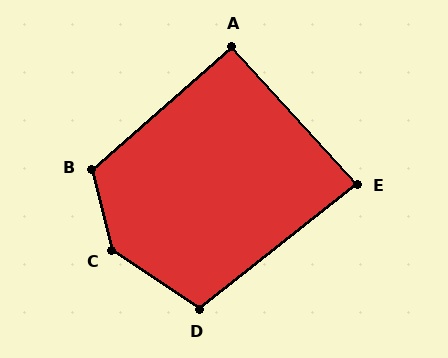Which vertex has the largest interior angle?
C, at approximately 138 degrees.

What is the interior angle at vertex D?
Approximately 107 degrees (obtuse).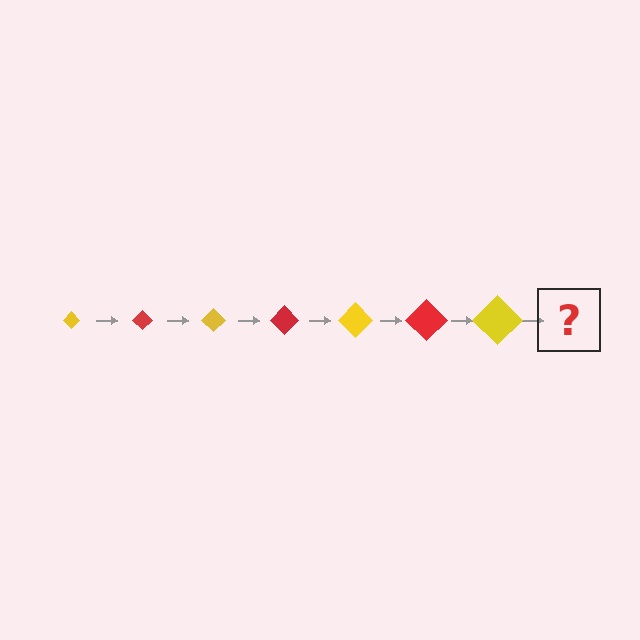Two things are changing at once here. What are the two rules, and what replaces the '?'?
The two rules are that the diamond grows larger each step and the color cycles through yellow and red. The '?' should be a red diamond, larger than the previous one.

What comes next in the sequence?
The next element should be a red diamond, larger than the previous one.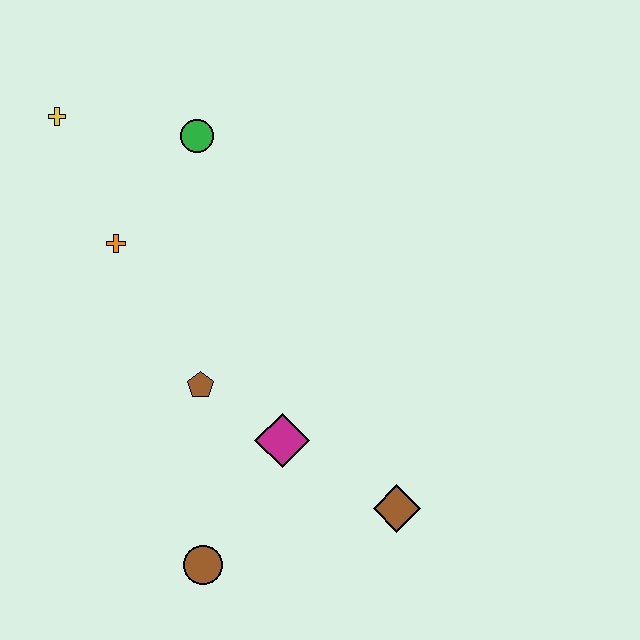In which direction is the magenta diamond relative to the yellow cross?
The magenta diamond is below the yellow cross.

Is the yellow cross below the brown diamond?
No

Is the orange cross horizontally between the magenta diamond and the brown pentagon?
No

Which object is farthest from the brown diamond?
The yellow cross is farthest from the brown diamond.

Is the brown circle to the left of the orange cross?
No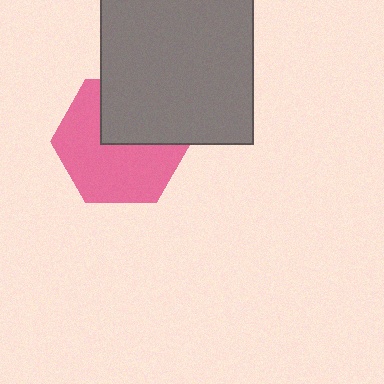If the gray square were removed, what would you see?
You would see the complete pink hexagon.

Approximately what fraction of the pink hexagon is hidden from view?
Roughly 38% of the pink hexagon is hidden behind the gray square.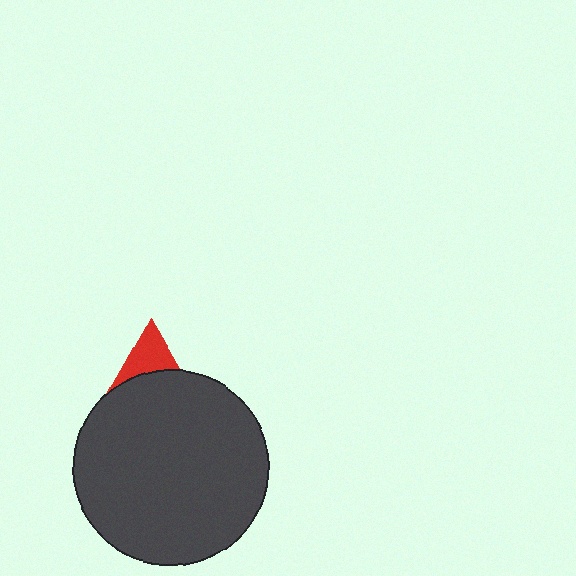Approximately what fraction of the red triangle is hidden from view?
Roughly 55% of the red triangle is hidden behind the dark gray circle.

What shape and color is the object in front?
The object in front is a dark gray circle.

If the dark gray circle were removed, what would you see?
You would see the complete red triangle.